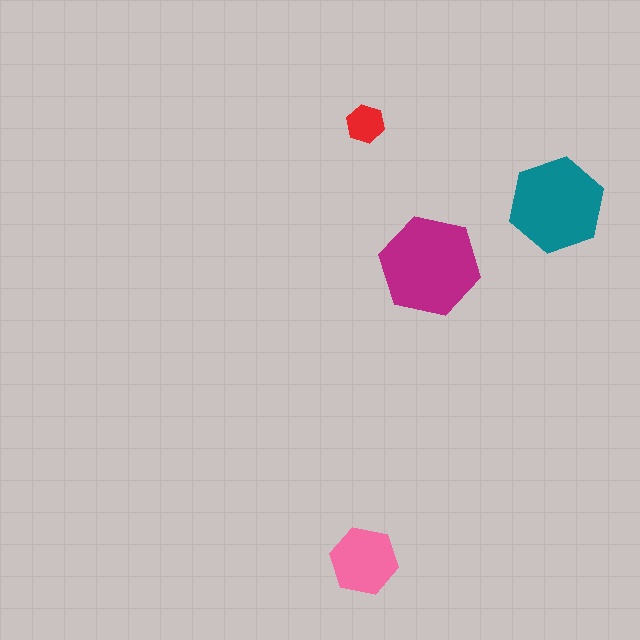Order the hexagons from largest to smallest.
the magenta one, the teal one, the pink one, the red one.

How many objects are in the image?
There are 4 objects in the image.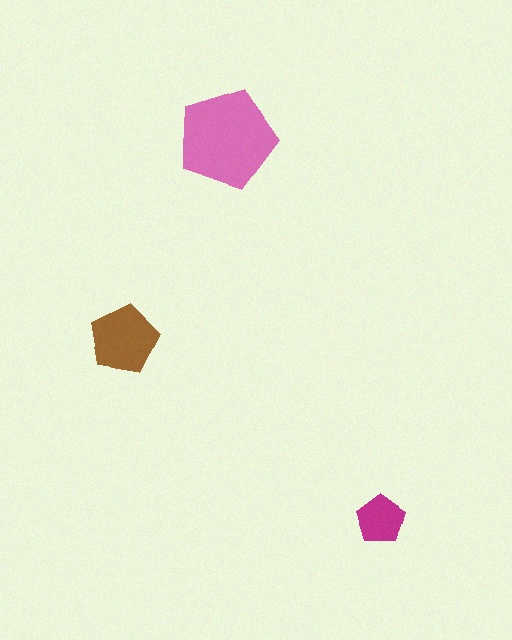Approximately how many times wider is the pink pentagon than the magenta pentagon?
About 2 times wider.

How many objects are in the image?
There are 3 objects in the image.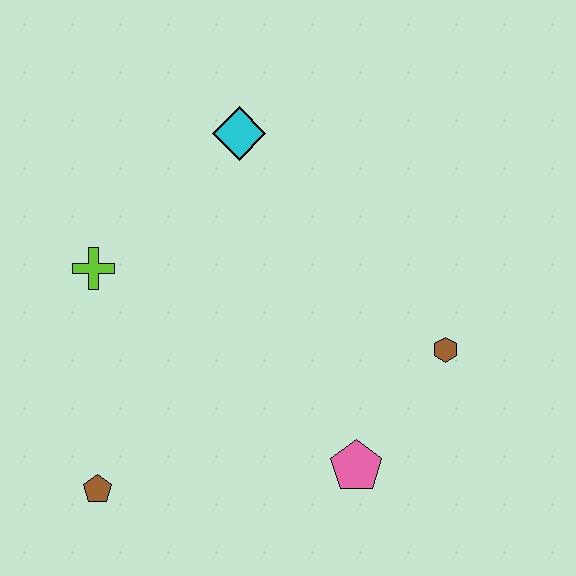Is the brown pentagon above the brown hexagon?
No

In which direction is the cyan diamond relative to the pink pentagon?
The cyan diamond is above the pink pentagon.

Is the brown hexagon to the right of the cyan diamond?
Yes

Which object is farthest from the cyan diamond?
The brown pentagon is farthest from the cyan diamond.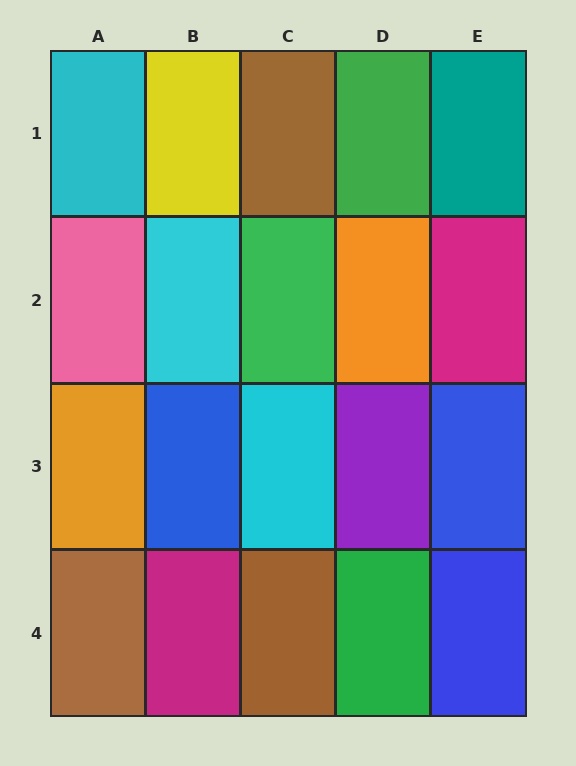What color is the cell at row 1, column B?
Yellow.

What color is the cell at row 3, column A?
Orange.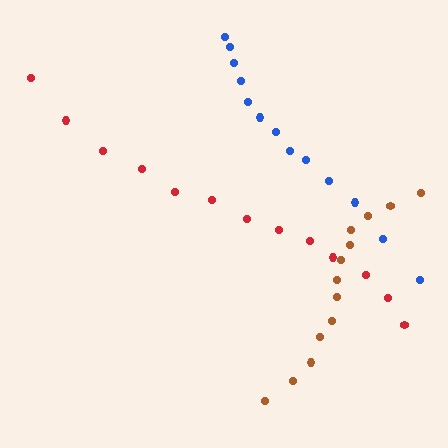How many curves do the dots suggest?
There are 3 distinct paths.